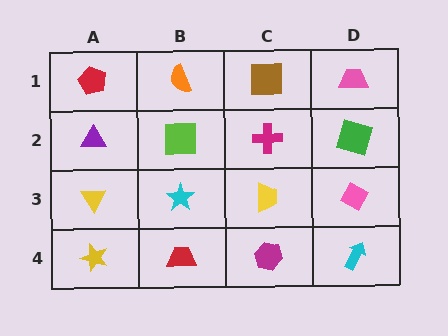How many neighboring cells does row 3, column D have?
3.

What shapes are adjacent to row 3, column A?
A purple triangle (row 2, column A), a yellow star (row 4, column A), a cyan star (row 3, column B).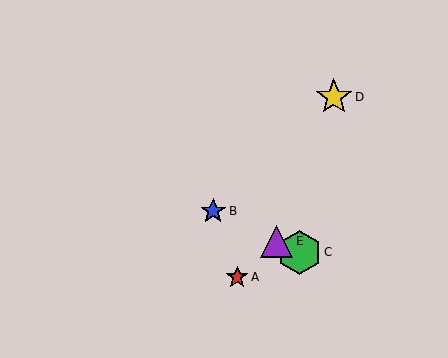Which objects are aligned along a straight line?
Objects B, C, E are aligned along a straight line.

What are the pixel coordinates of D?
Object D is at (334, 97).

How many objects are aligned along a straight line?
3 objects (B, C, E) are aligned along a straight line.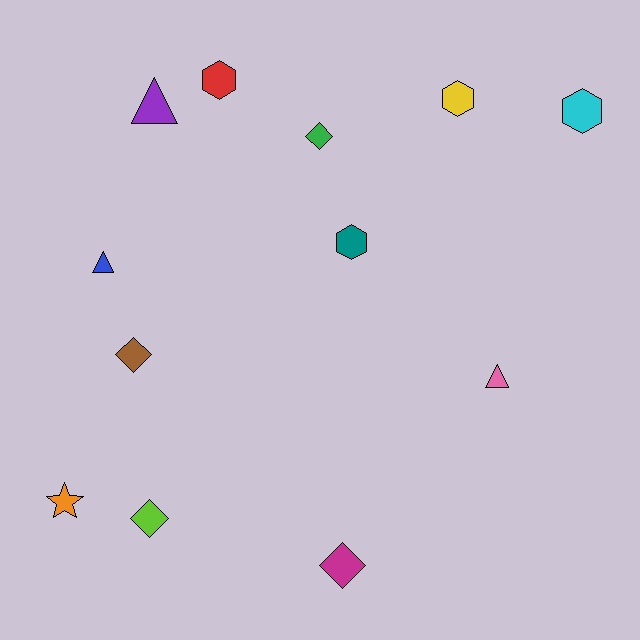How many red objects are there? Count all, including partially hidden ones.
There is 1 red object.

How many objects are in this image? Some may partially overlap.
There are 12 objects.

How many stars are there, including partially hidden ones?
There is 1 star.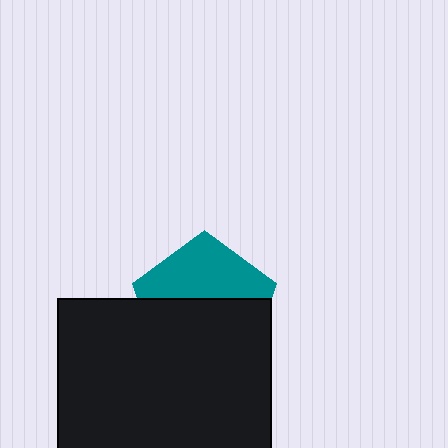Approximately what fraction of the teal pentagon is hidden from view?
Roughly 57% of the teal pentagon is hidden behind the black rectangle.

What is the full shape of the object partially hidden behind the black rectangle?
The partially hidden object is a teal pentagon.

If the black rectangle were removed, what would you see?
You would see the complete teal pentagon.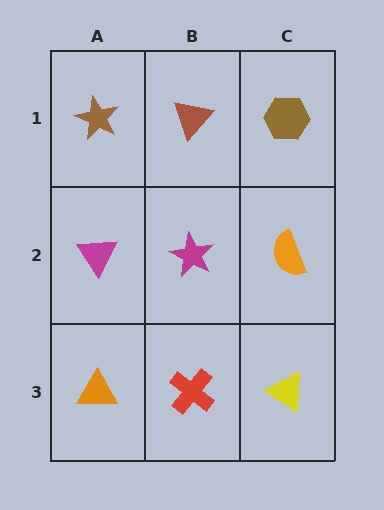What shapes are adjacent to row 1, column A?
A magenta triangle (row 2, column A), a brown triangle (row 1, column B).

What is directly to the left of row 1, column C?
A brown triangle.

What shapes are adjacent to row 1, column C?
An orange semicircle (row 2, column C), a brown triangle (row 1, column B).